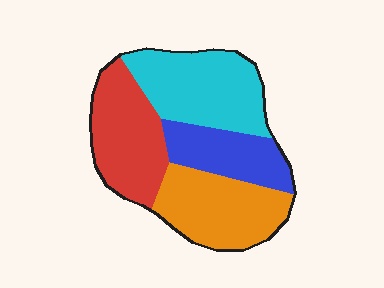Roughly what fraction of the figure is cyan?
Cyan covers 29% of the figure.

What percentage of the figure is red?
Red covers roughly 25% of the figure.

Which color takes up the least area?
Blue, at roughly 20%.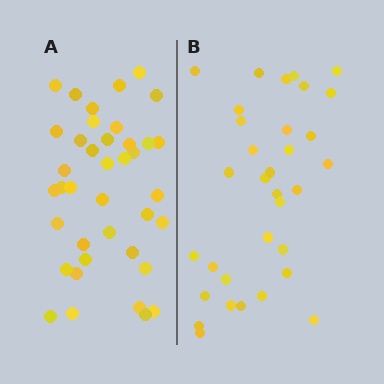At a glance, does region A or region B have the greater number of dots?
Region A (the left region) has more dots.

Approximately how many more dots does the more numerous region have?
Region A has about 6 more dots than region B.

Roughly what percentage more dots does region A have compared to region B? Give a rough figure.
About 20% more.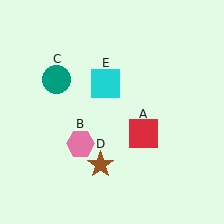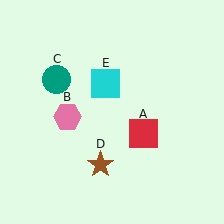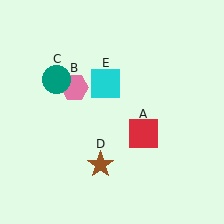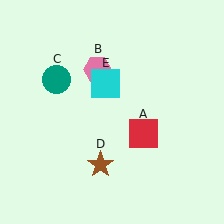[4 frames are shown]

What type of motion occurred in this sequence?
The pink hexagon (object B) rotated clockwise around the center of the scene.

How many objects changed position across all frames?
1 object changed position: pink hexagon (object B).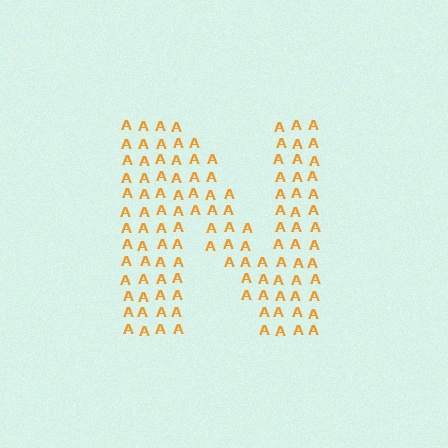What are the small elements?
The small elements are letter A's.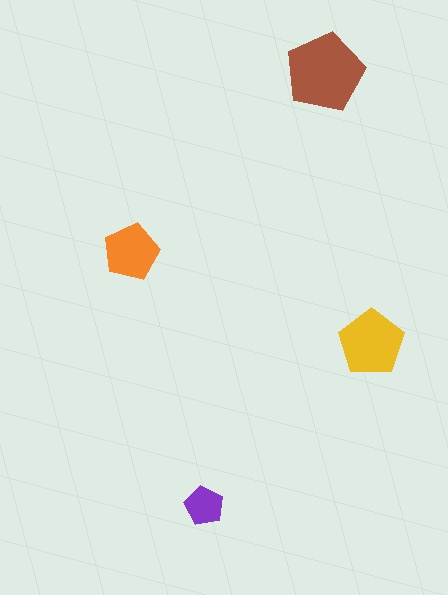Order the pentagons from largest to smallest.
the brown one, the yellow one, the orange one, the purple one.